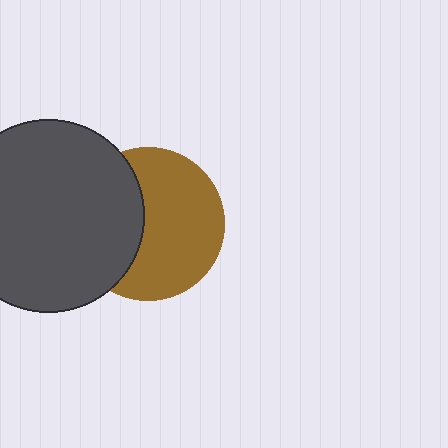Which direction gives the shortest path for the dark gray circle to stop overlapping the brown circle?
Moving left gives the shortest separation.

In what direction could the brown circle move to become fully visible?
The brown circle could move right. That would shift it out from behind the dark gray circle entirely.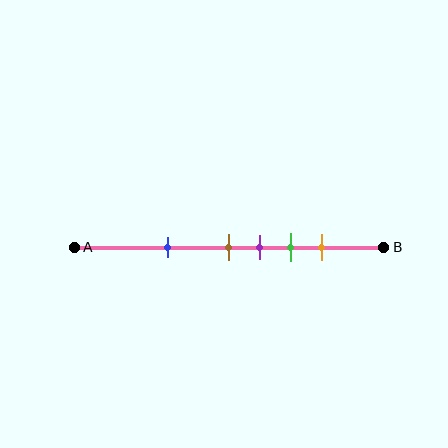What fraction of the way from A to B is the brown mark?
The brown mark is approximately 50% (0.5) of the way from A to B.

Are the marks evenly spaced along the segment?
No, the marks are not evenly spaced.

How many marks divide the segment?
There are 5 marks dividing the segment.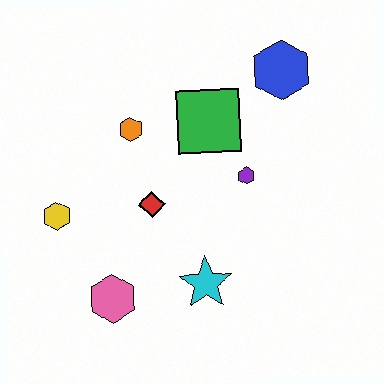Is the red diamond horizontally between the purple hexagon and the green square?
No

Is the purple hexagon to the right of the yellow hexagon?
Yes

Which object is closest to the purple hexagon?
The green square is closest to the purple hexagon.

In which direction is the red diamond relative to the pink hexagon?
The red diamond is above the pink hexagon.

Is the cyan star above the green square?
No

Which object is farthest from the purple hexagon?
The yellow hexagon is farthest from the purple hexagon.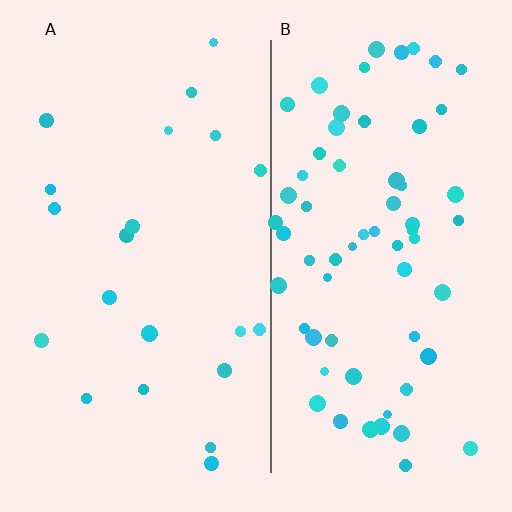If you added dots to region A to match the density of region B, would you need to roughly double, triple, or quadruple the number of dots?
Approximately triple.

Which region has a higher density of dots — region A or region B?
B (the right).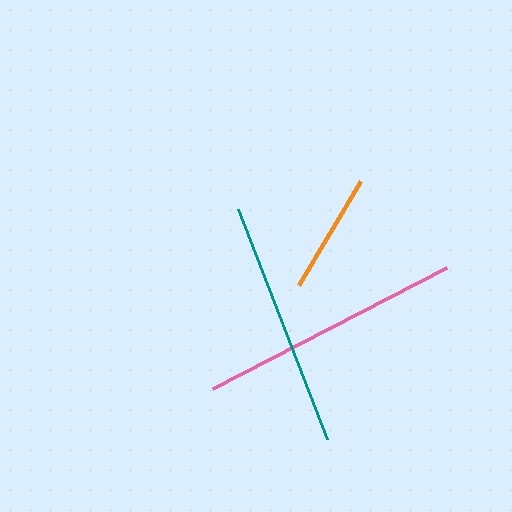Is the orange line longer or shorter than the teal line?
The teal line is longer than the orange line.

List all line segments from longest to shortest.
From longest to shortest: pink, teal, orange.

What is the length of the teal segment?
The teal segment is approximately 247 pixels long.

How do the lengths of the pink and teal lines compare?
The pink and teal lines are approximately the same length.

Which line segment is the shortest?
The orange line is the shortest at approximately 121 pixels.